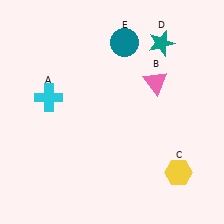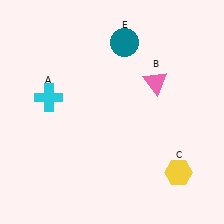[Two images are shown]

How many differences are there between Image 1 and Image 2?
There is 1 difference between the two images.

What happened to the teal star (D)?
The teal star (D) was removed in Image 2. It was in the top-right area of Image 1.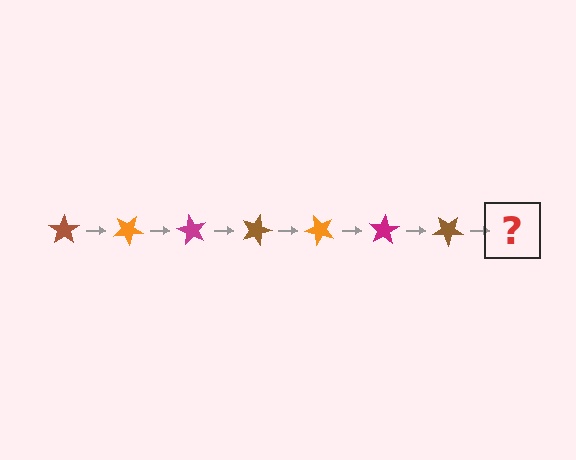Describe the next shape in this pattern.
It should be an orange star, rotated 210 degrees from the start.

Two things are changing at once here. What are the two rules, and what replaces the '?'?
The two rules are that it rotates 30 degrees each step and the color cycles through brown, orange, and magenta. The '?' should be an orange star, rotated 210 degrees from the start.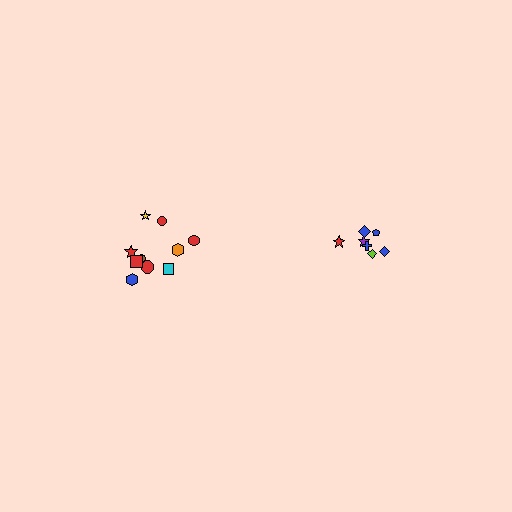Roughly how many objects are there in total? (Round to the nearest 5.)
Roughly 15 objects in total.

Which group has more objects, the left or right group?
The left group.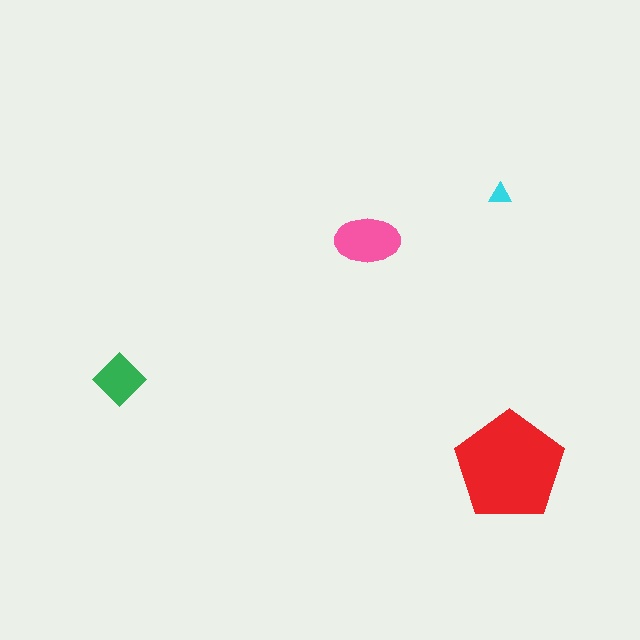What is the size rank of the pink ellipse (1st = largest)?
2nd.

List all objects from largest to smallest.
The red pentagon, the pink ellipse, the green diamond, the cyan triangle.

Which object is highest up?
The cyan triangle is topmost.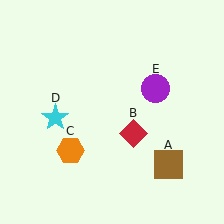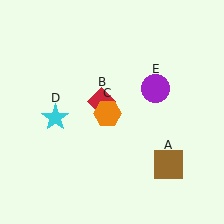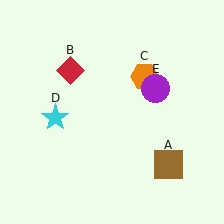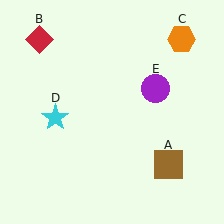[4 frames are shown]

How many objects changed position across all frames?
2 objects changed position: red diamond (object B), orange hexagon (object C).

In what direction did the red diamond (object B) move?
The red diamond (object B) moved up and to the left.